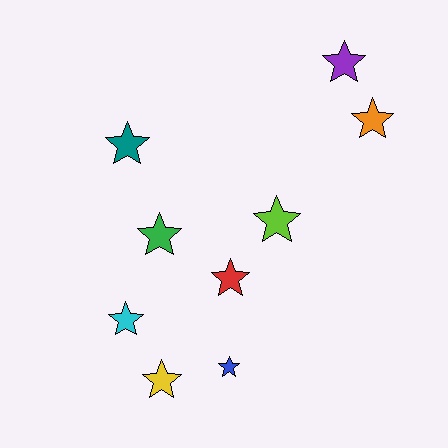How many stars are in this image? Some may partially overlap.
There are 9 stars.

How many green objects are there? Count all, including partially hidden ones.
There is 1 green object.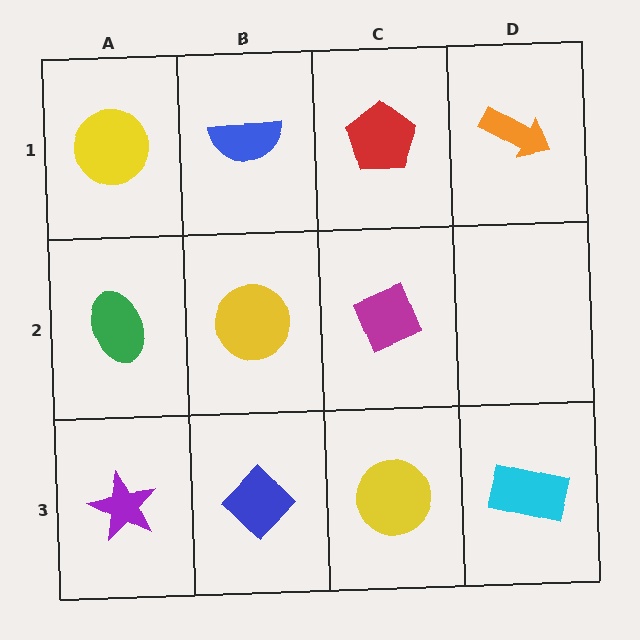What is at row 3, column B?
A blue diamond.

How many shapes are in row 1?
4 shapes.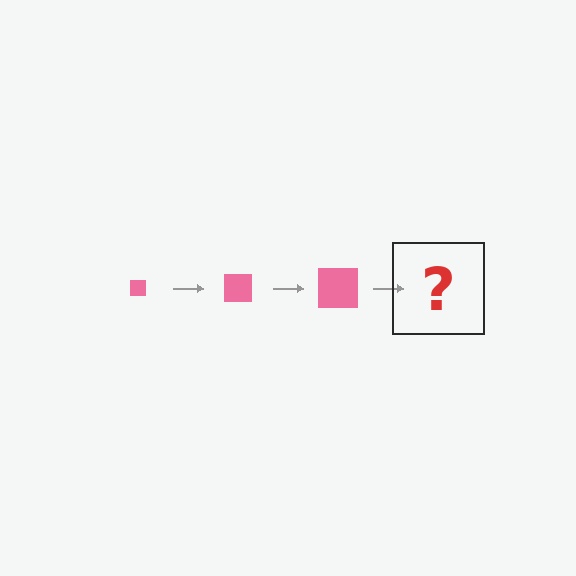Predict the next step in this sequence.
The next step is a pink square, larger than the previous one.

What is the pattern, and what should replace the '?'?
The pattern is that the square gets progressively larger each step. The '?' should be a pink square, larger than the previous one.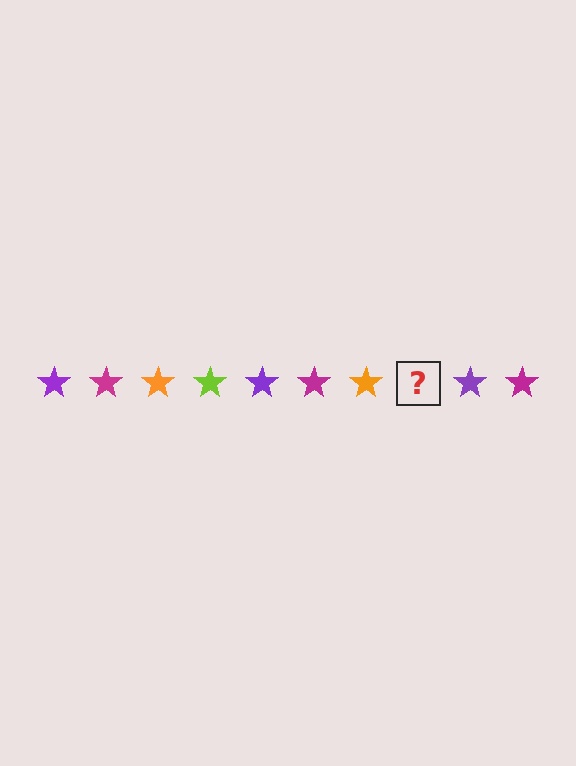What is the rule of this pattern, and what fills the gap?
The rule is that the pattern cycles through purple, magenta, orange, lime stars. The gap should be filled with a lime star.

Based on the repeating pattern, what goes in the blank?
The blank should be a lime star.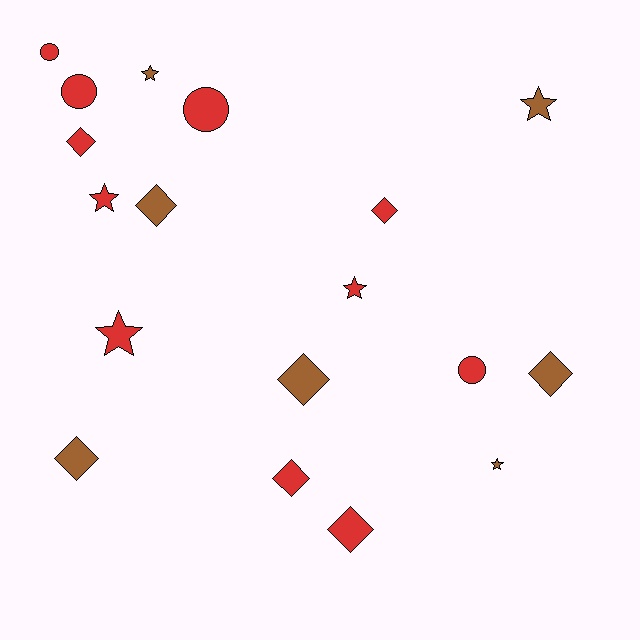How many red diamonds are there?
There are 4 red diamonds.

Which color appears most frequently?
Red, with 11 objects.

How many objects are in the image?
There are 18 objects.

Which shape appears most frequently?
Diamond, with 8 objects.